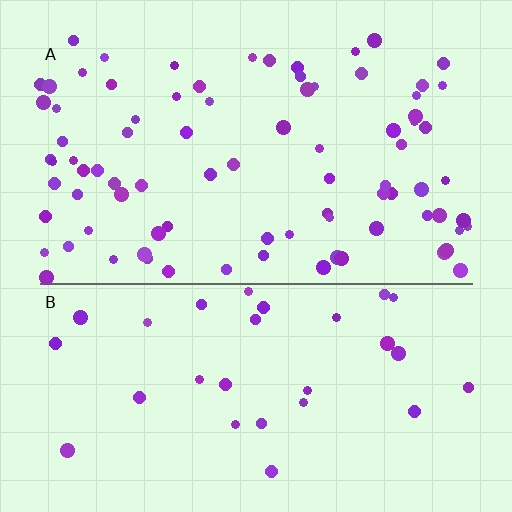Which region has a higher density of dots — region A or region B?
A (the top).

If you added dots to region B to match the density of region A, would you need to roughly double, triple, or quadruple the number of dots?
Approximately triple.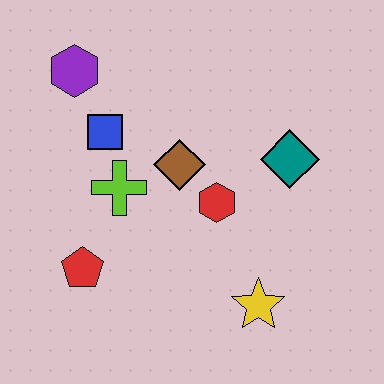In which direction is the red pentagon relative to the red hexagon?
The red pentagon is to the left of the red hexagon.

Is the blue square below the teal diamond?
No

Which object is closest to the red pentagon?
The lime cross is closest to the red pentagon.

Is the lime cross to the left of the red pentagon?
No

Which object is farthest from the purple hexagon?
The yellow star is farthest from the purple hexagon.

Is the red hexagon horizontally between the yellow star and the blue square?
Yes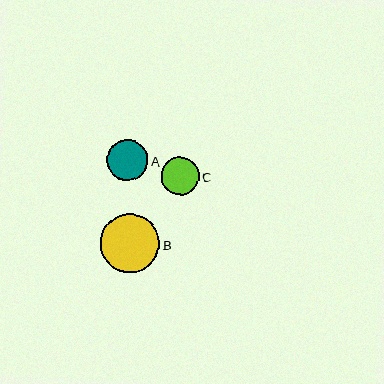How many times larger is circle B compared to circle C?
Circle B is approximately 1.6 times the size of circle C.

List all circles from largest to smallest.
From largest to smallest: B, A, C.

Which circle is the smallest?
Circle C is the smallest with a size of approximately 38 pixels.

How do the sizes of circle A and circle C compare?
Circle A and circle C are approximately the same size.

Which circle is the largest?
Circle B is the largest with a size of approximately 59 pixels.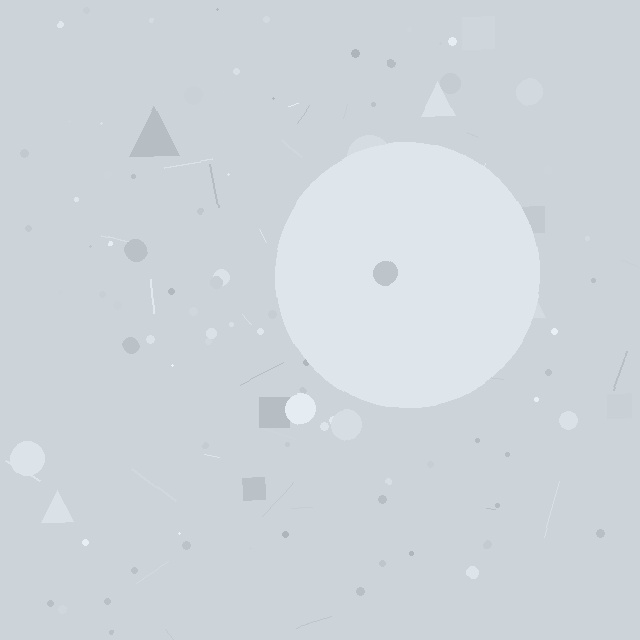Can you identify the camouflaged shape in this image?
The camouflaged shape is a circle.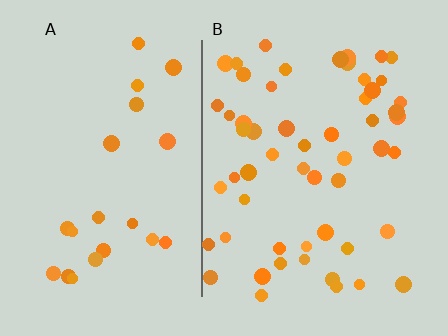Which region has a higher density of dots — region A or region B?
B (the right).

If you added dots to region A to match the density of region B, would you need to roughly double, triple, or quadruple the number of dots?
Approximately triple.